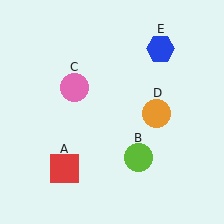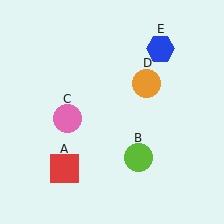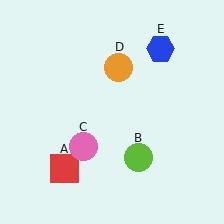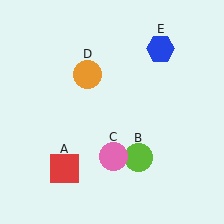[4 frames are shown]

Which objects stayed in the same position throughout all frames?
Red square (object A) and lime circle (object B) and blue hexagon (object E) remained stationary.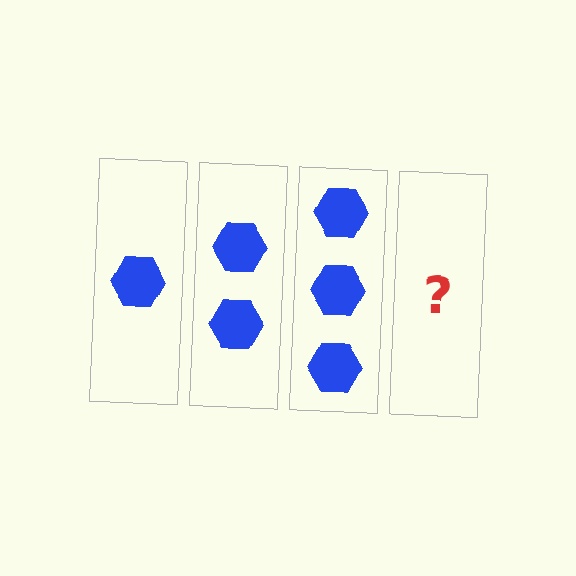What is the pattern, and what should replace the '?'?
The pattern is that each step adds one more hexagon. The '?' should be 4 hexagons.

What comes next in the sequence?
The next element should be 4 hexagons.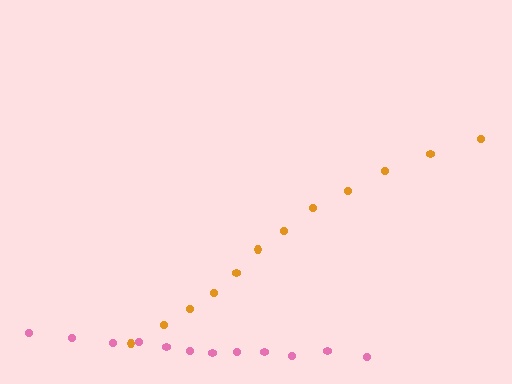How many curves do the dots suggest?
There are 2 distinct paths.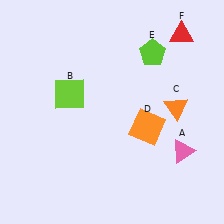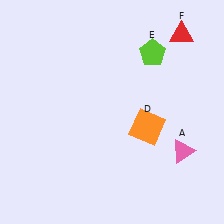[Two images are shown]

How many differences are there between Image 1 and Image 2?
There are 2 differences between the two images.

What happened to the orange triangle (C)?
The orange triangle (C) was removed in Image 2. It was in the top-right area of Image 1.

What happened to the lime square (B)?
The lime square (B) was removed in Image 2. It was in the top-left area of Image 1.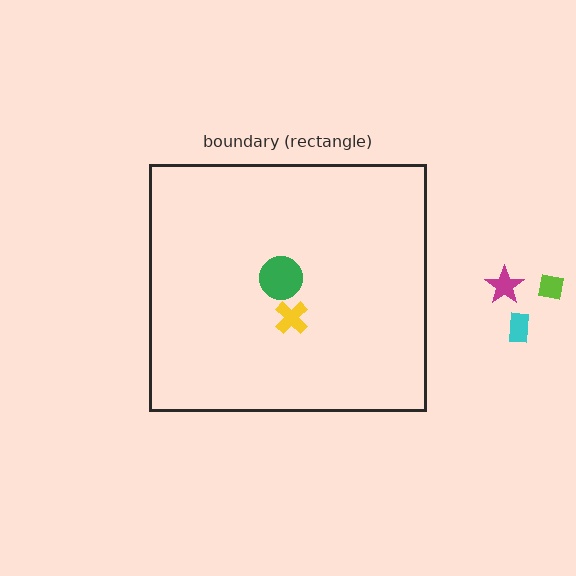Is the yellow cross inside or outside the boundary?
Inside.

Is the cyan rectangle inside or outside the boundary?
Outside.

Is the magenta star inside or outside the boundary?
Outside.